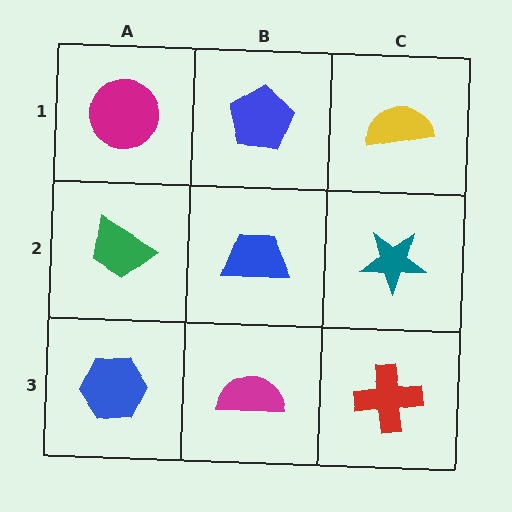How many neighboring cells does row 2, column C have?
3.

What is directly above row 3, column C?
A teal star.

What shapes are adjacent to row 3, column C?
A teal star (row 2, column C), a magenta semicircle (row 3, column B).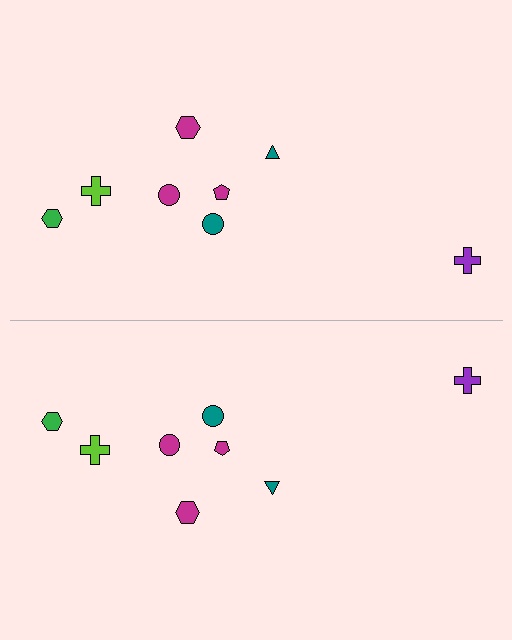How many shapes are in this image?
There are 16 shapes in this image.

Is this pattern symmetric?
Yes, this pattern has bilateral (reflection) symmetry.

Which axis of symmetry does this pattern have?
The pattern has a horizontal axis of symmetry running through the center of the image.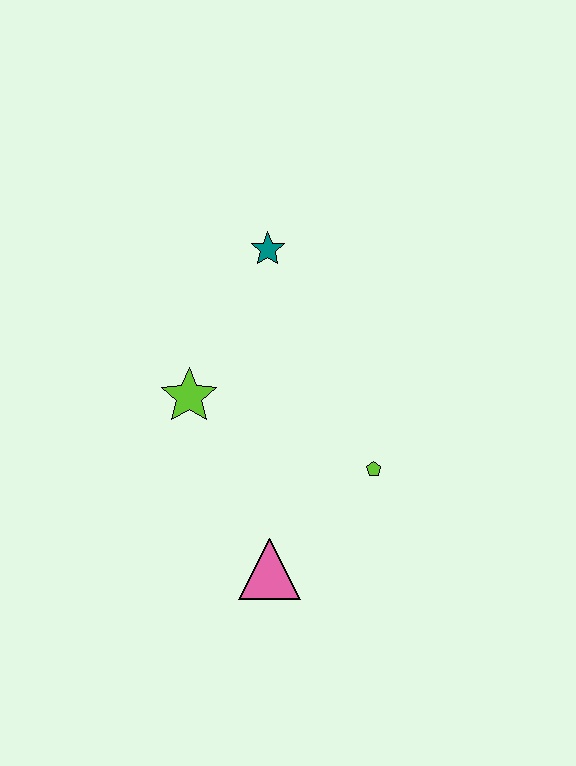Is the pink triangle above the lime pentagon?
No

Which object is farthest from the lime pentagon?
The teal star is farthest from the lime pentagon.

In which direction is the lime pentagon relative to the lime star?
The lime pentagon is to the right of the lime star.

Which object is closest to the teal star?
The lime star is closest to the teal star.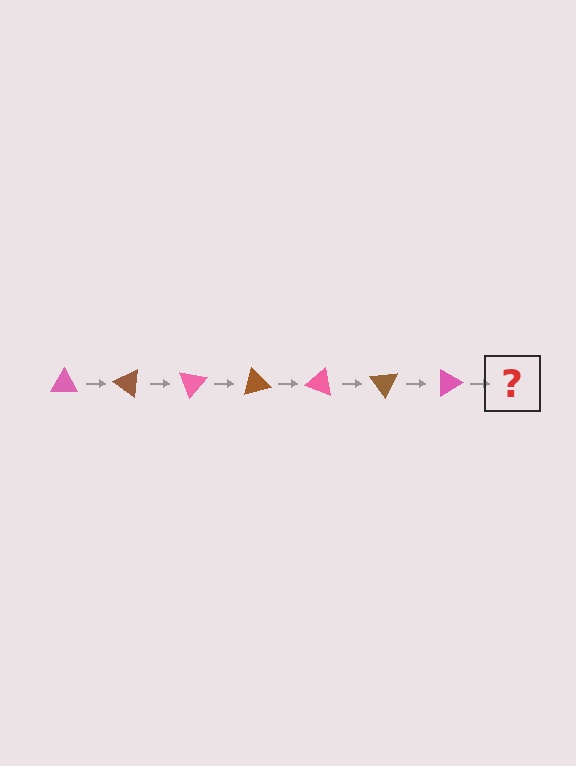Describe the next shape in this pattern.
It should be a brown triangle, rotated 245 degrees from the start.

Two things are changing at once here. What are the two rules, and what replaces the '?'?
The two rules are that it rotates 35 degrees each step and the color cycles through pink and brown. The '?' should be a brown triangle, rotated 245 degrees from the start.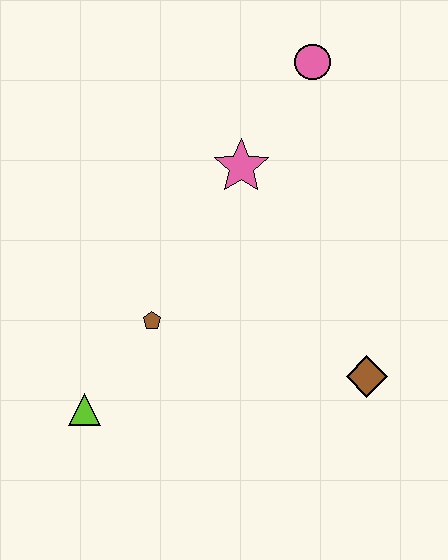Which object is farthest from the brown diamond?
The pink circle is farthest from the brown diamond.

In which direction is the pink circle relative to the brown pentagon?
The pink circle is above the brown pentagon.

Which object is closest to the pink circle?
The pink star is closest to the pink circle.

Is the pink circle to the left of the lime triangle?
No